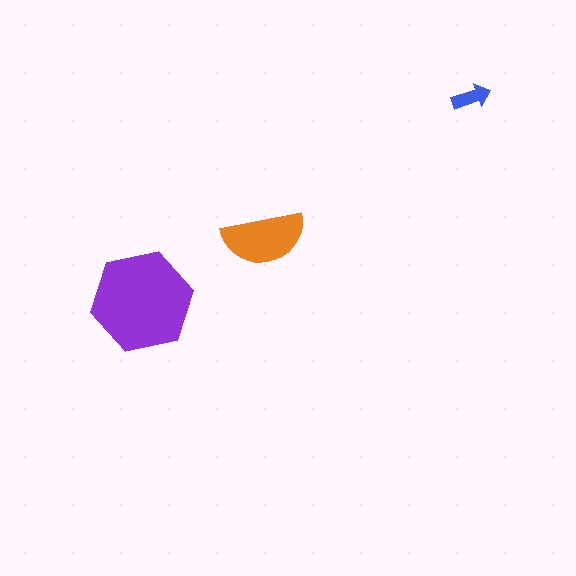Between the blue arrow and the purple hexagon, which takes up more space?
The purple hexagon.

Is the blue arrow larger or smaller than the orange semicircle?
Smaller.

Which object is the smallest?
The blue arrow.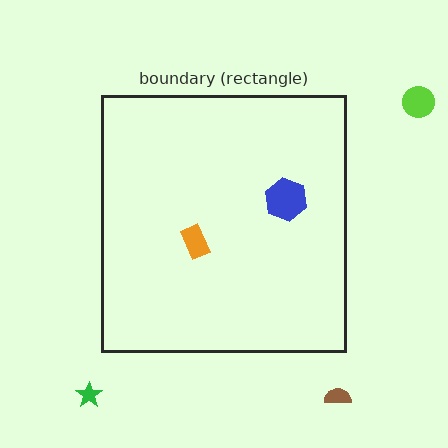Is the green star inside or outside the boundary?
Outside.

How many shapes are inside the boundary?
2 inside, 3 outside.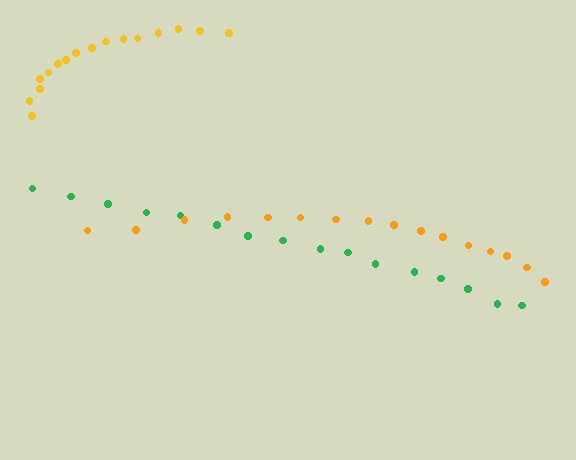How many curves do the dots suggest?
There are 3 distinct paths.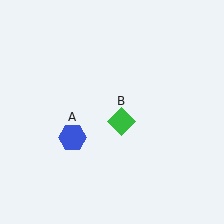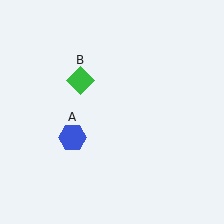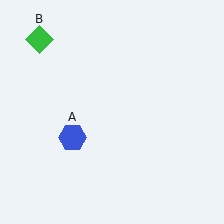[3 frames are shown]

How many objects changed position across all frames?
1 object changed position: green diamond (object B).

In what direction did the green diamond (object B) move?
The green diamond (object B) moved up and to the left.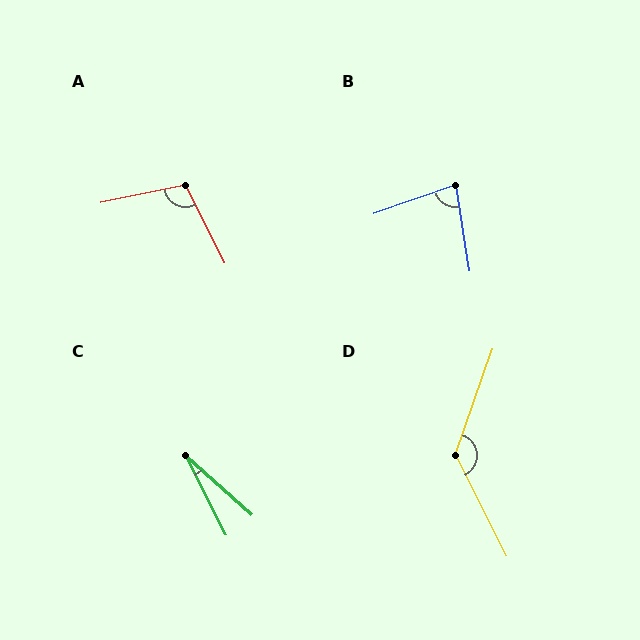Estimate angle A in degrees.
Approximately 105 degrees.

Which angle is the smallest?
C, at approximately 21 degrees.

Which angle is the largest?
D, at approximately 134 degrees.